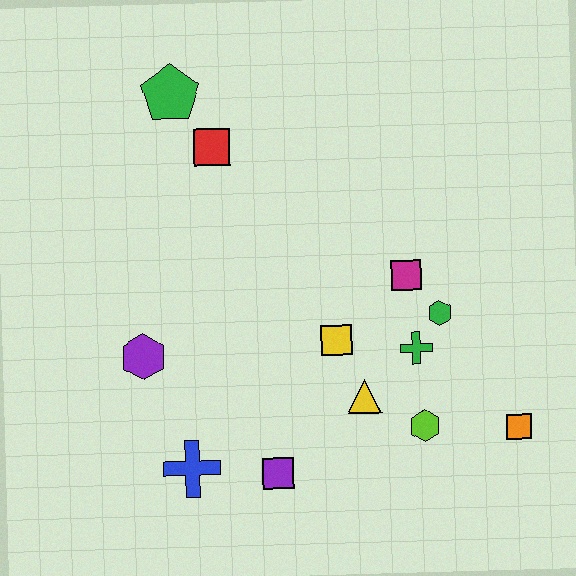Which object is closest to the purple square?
The blue cross is closest to the purple square.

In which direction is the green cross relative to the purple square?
The green cross is to the right of the purple square.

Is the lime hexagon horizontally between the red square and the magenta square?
No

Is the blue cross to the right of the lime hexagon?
No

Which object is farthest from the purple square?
The green pentagon is farthest from the purple square.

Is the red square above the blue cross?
Yes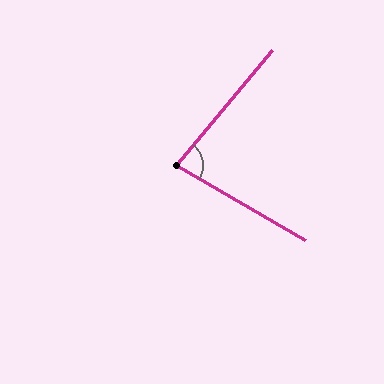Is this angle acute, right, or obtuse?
It is acute.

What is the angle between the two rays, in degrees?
Approximately 81 degrees.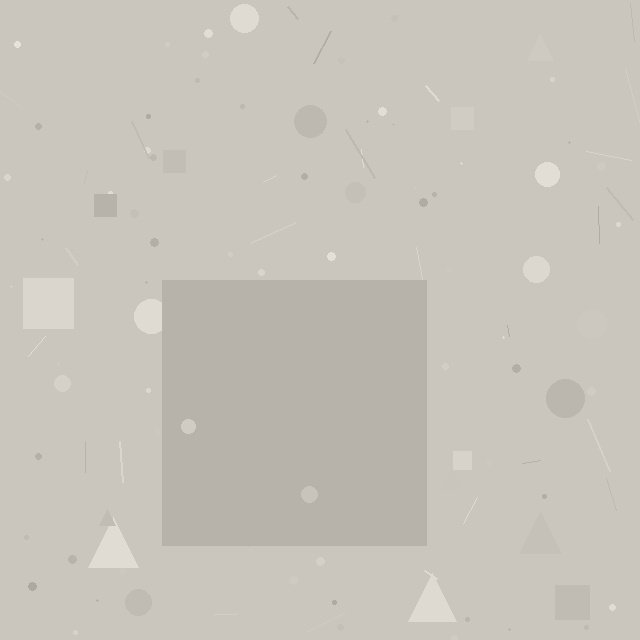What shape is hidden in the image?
A square is hidden in the image.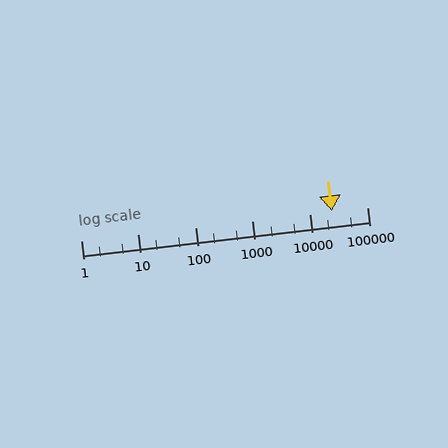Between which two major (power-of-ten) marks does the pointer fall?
The pointer is between 10000 and 100000.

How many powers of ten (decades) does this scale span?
The scale spans 5 decades, from 1 to 100000.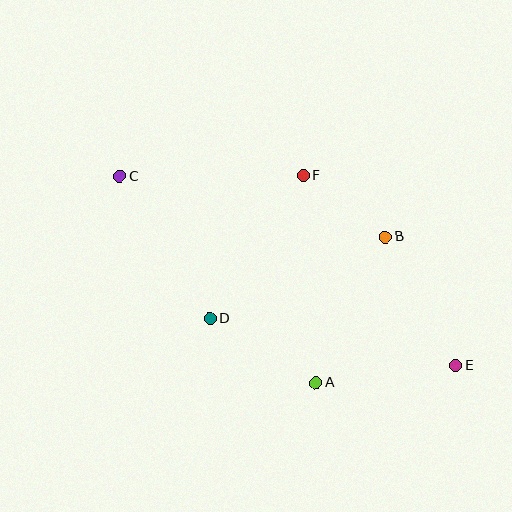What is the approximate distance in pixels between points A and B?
The distance between A and B is approximately 162 pixels.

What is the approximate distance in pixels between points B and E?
The distance between B and E is approximately 147 pixels.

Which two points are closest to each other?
Points B and F are closest to each other.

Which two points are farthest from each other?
Points C and E are farthest from each other.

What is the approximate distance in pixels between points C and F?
The distance between C and F is approximately 184 pixels.